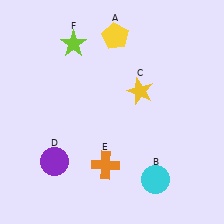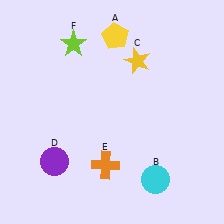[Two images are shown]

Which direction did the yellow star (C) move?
The yellow star (C) moved up.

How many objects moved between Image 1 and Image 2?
1 object moved between the two images.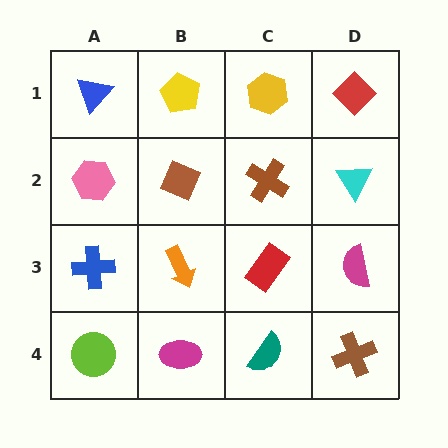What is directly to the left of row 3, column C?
An orange arrow.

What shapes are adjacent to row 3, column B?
A brown diamond (row 2, column B), a magenta ellipse (row 4, column B), a blue cross (row 3, column A), a red rectangle (row 3, column C).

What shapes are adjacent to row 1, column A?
A pink hexagon (row 2, column A), a yellow pentagon (row 1, column B).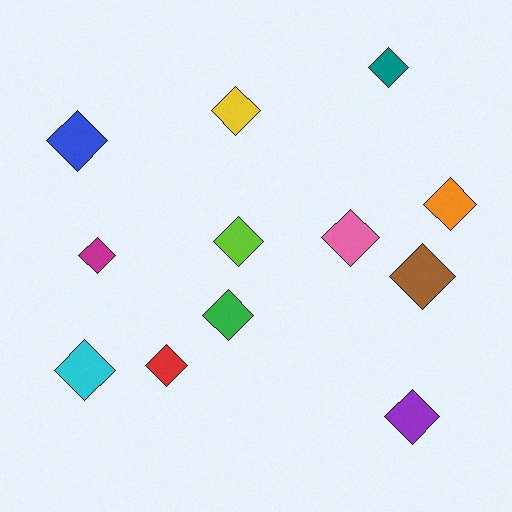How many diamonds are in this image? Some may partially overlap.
There are 12 diamonds.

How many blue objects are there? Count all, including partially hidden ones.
There is 1 blue object.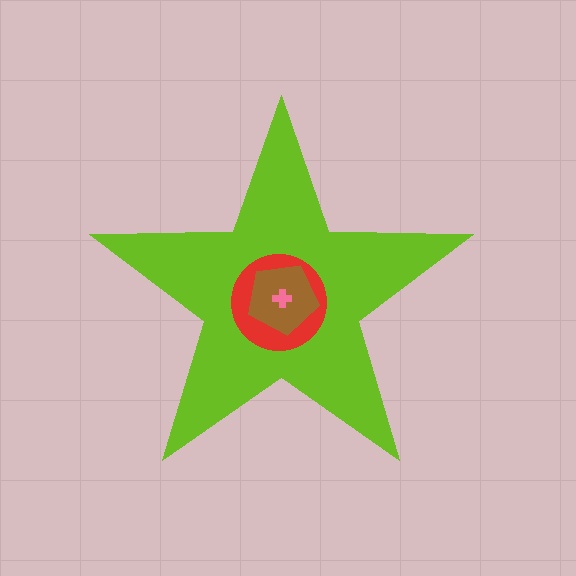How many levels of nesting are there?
4.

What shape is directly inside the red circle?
The brown pentagon.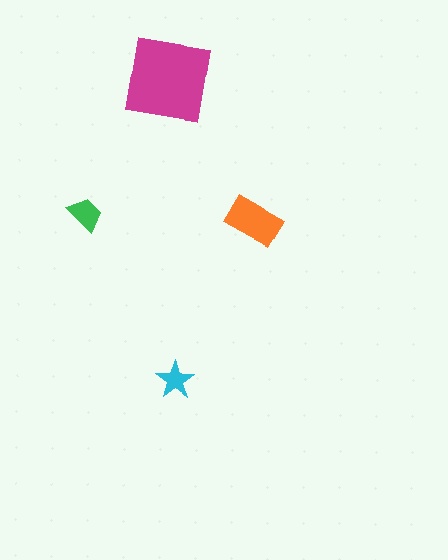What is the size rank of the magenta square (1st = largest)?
1st.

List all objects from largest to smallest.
The magenta square, the orange rectangle, the green trapezoid, the cyan star.